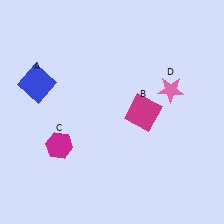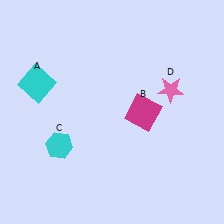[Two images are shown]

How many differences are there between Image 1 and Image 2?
There are 2 differences between the two images.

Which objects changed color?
A changed from blue to cyan. C changed from magenta to cyan.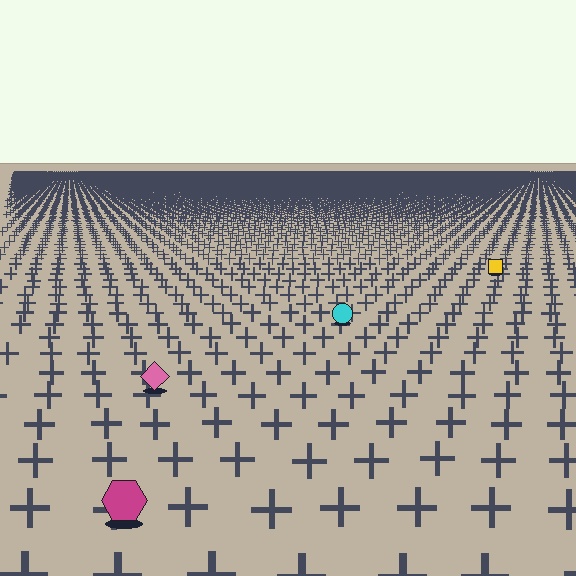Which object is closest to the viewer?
The magenta hexagon is closest. The texture marks near it are larger and more spread out.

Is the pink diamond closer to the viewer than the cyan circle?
Yes. The pink diamond is closer — you can tell from the texture gradient: the ground texture is coarser near it.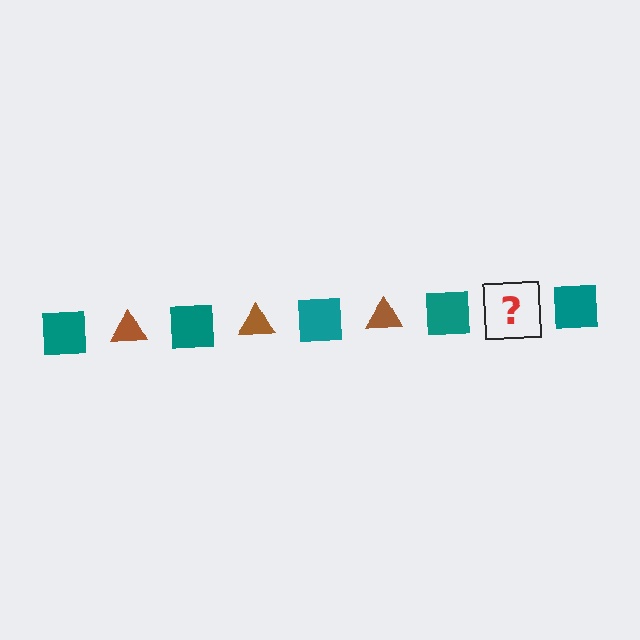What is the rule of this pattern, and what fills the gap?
The rule is that the pattern alternates between teal square and brown triangle. The gap should be filled with a brown triangle.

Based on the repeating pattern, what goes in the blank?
The blank should be a brown triangle.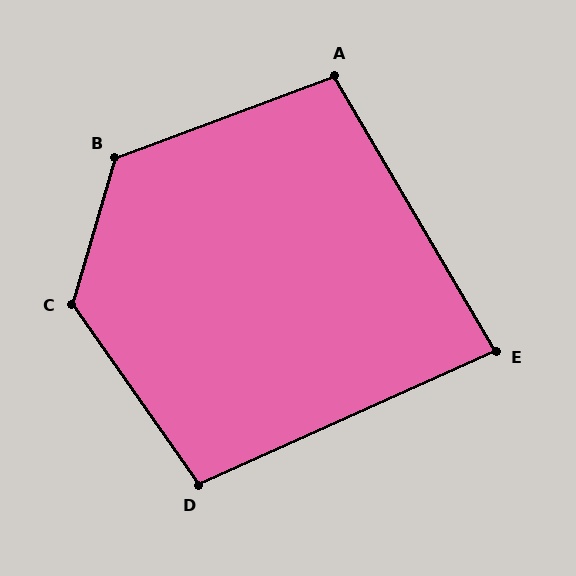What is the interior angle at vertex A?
Approximately 100 degrees (obtuse).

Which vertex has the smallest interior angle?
E, at approximately 84 degrees.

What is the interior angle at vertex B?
Approximately 127 degrees (obtuse).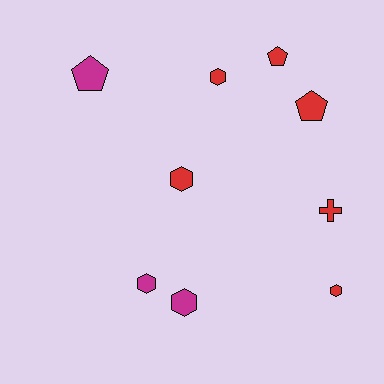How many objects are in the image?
There are 9 objects.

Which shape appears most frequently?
Hexagon, with 5 objects.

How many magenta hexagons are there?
There are 2 magenta hexagons.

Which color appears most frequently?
Red, with 6 objects.